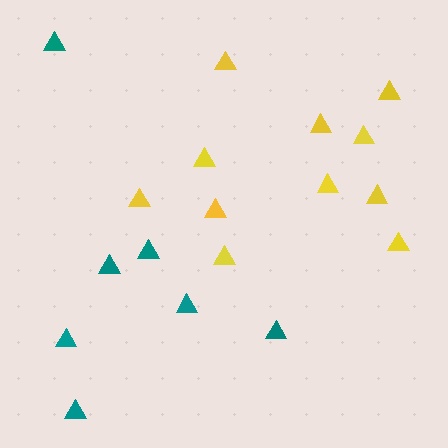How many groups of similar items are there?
There are 2 groups: one group of yellow triangles (11) and one group of teal triangles (7).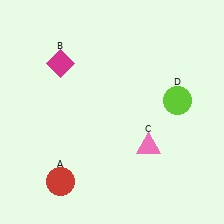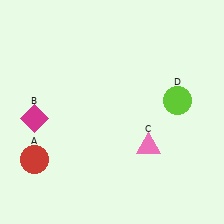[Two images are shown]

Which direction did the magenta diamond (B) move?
The magenta diamond (B) moved down.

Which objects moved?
The objects that moved are: the red circle (A), the magenta diamond (B).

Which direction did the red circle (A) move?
The red circle (A) moved left.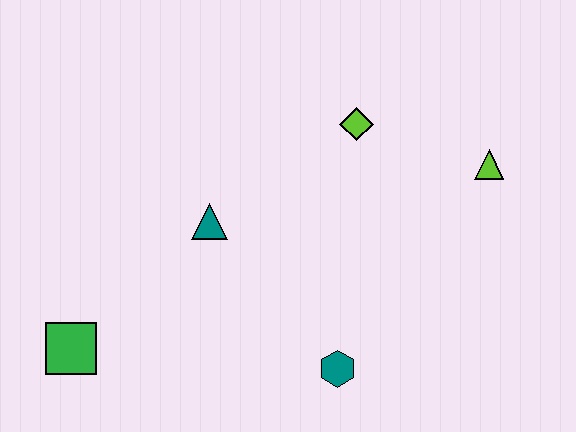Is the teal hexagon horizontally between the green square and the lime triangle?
Yes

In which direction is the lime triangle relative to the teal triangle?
The lime triangle is to the right of the teal triangle.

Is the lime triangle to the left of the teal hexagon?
No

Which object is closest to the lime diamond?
The lime triangle is closest to the lime diamond.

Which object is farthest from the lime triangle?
The green square is farthest from the lime triangle.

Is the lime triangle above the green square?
Yes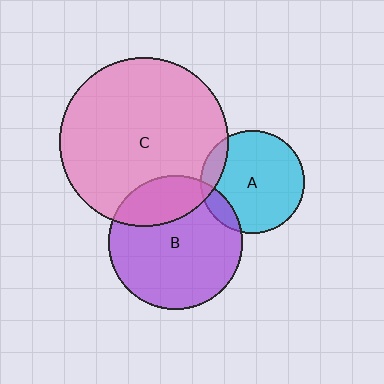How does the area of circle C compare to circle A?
Approximately 2.6 times.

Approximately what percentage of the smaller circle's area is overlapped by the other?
Approximately 25%.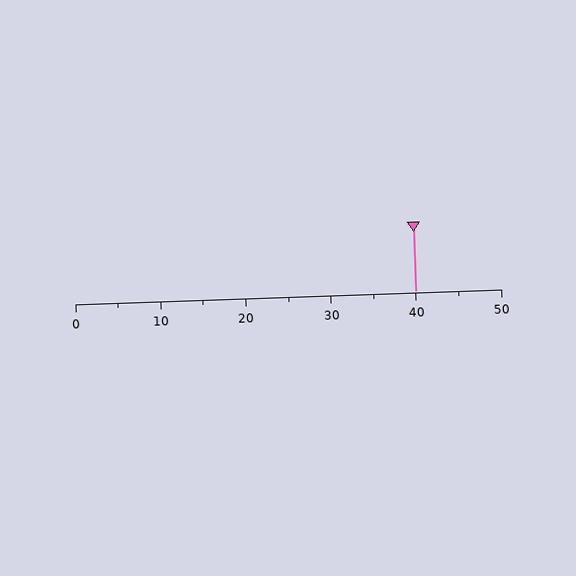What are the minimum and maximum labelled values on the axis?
The axis runs from 0 to 50.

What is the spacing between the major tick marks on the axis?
The major ticks are spaced 10 apart.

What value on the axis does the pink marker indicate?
The marker indicates approximately 40.